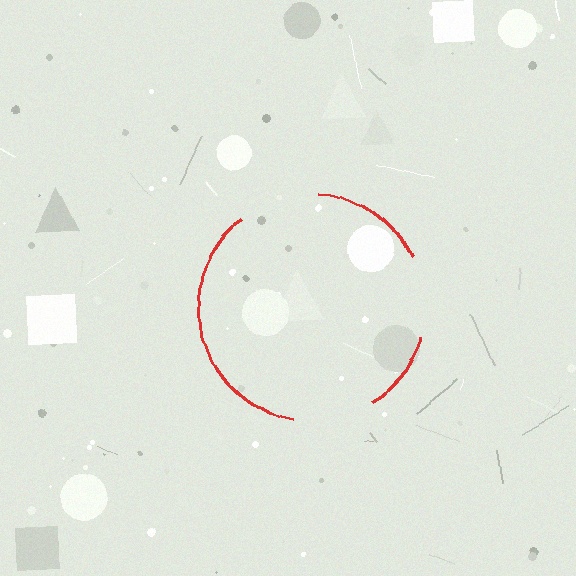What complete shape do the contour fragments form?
The contour fragments form a circle.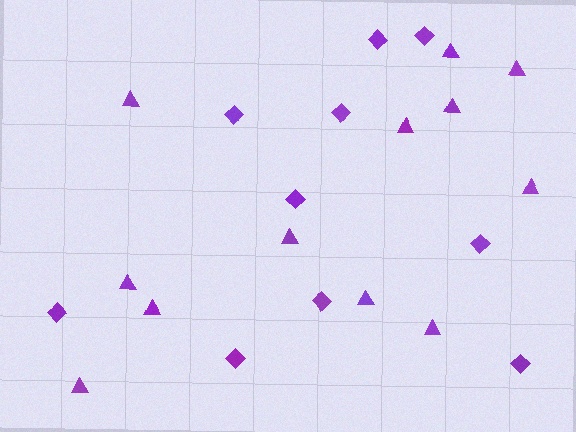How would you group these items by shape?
There are 2 groups: one group of triangles (12) and one group of diamonds (10).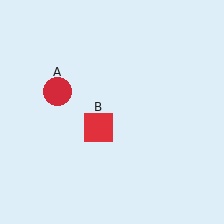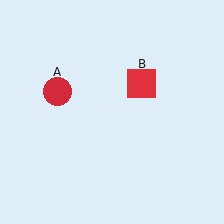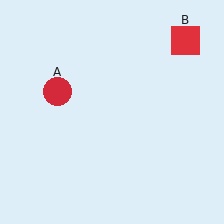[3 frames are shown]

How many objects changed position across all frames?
1 object changed position: red square (object B).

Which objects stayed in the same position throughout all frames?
Red circle (object A) remained stationary.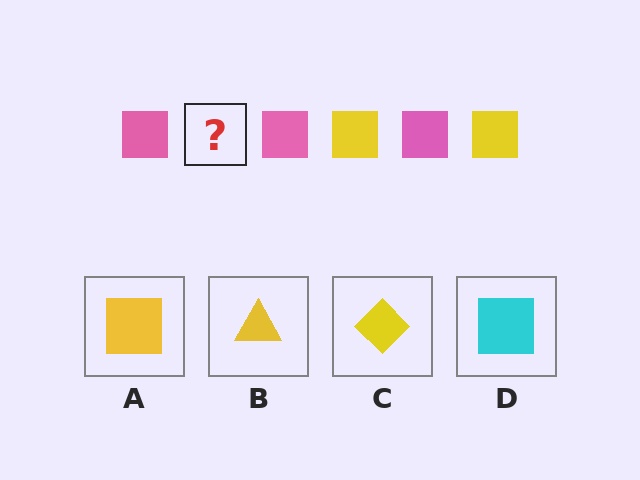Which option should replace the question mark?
Option A.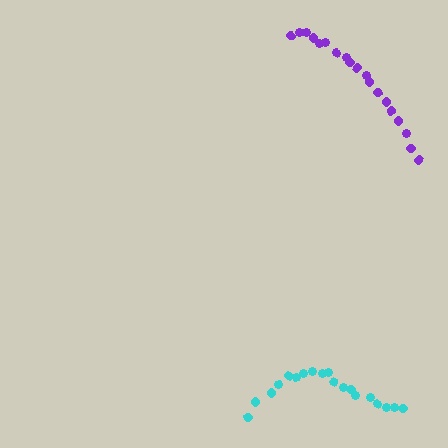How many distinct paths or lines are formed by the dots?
There are 2 distinct paths.